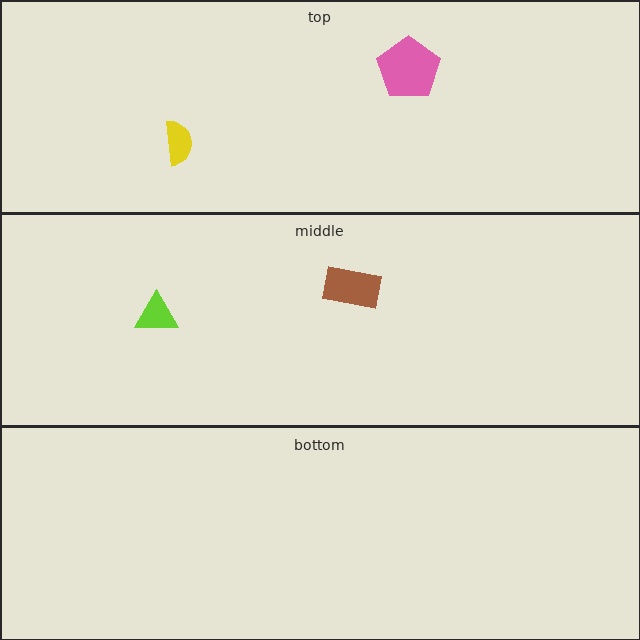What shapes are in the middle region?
The lime triangle, the brown rectangle.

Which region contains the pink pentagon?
The top region.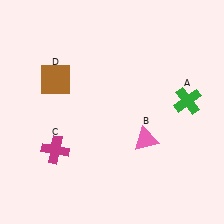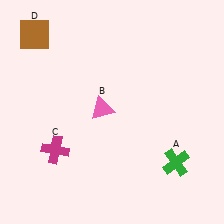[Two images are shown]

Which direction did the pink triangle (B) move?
The pink triangle (B) moved left.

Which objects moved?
The objects that moved are: the green cross (A), the pink triangle (B), the brown square (D).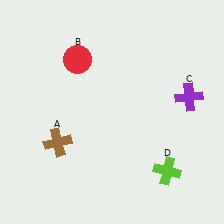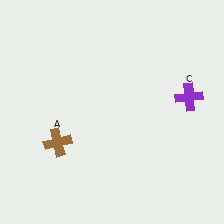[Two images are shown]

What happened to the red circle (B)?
The red circle (B) was removed in Image 2. It was in the top-left area of Image 1.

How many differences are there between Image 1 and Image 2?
There are 2 differences between the two images.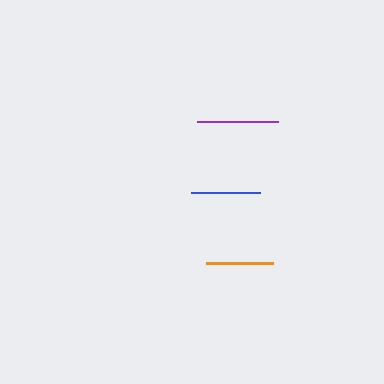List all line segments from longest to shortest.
From longest to shortest: purple, blue, orange.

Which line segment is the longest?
The purple line is the longest at approximately 81 pixels.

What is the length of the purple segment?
The purple segment is approximately 81 pixels long.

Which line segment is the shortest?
The orange line is the shortest at approximately 67 pixels.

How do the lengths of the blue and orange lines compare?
The blue and orange lines are approximately the same length.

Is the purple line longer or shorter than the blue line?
The purple line is longer than the blue line.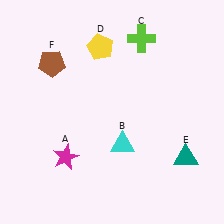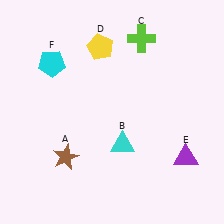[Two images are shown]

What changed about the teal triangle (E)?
In Image 1, E is teal. In Image 2, it changed to purple.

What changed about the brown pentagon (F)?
In Image 1, F is brown. In Image 2, it changed to cyan.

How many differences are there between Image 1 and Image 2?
There are 3 differences between the two images.